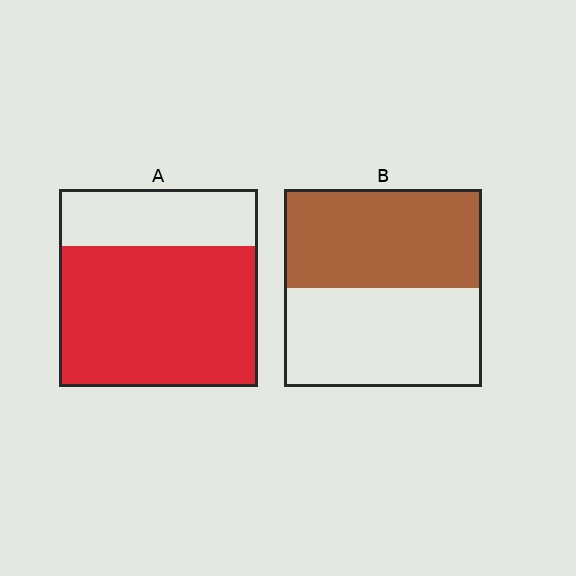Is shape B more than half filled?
Roughly half.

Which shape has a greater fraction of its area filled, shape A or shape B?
Shape A.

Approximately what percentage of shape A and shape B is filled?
A is approximately 70% and B is approximately 50%.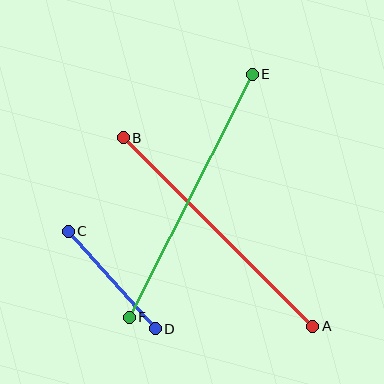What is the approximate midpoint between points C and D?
The midpoint is at approximately (112, 280) pixels.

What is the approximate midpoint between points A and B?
The midpoint is at approximately (218, 232) pixels.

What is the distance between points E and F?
The distance is approximately 272 pixels.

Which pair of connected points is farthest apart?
Points E and F are farthest apart.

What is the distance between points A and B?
The distance is approximately 267 pixels.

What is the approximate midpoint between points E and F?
The midpoint is at approximately (191, 196) pixels.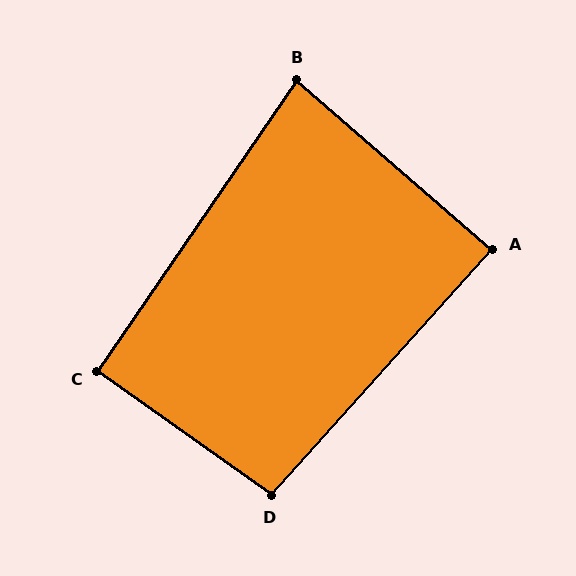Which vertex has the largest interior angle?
D, at approximately 96 degrees.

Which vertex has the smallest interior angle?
B, at approximately 84 degrees.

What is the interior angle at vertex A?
Approximately 89 degrees (approximately right).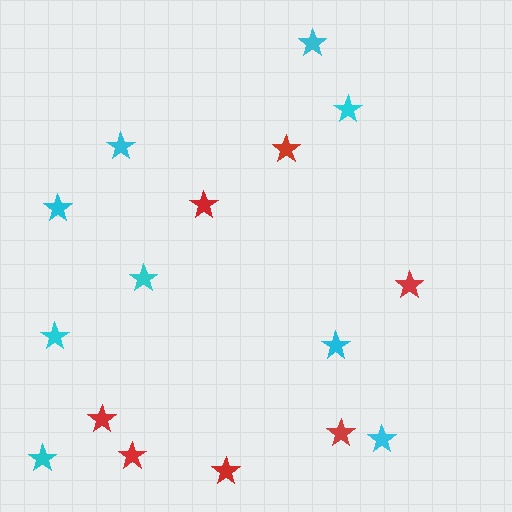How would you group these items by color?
There are 2 groups: one group of red stars (7) and one group of cyan stars (9).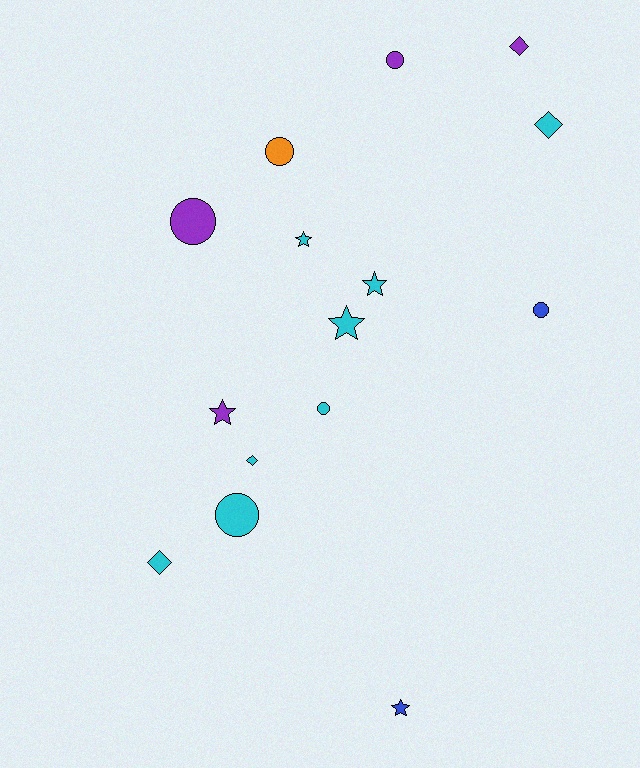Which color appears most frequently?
Cyan, with 8 objects.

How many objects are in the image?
There are 15 objects.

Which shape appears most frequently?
Circle, with 6 objects.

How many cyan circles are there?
There are 2 cyan circles.